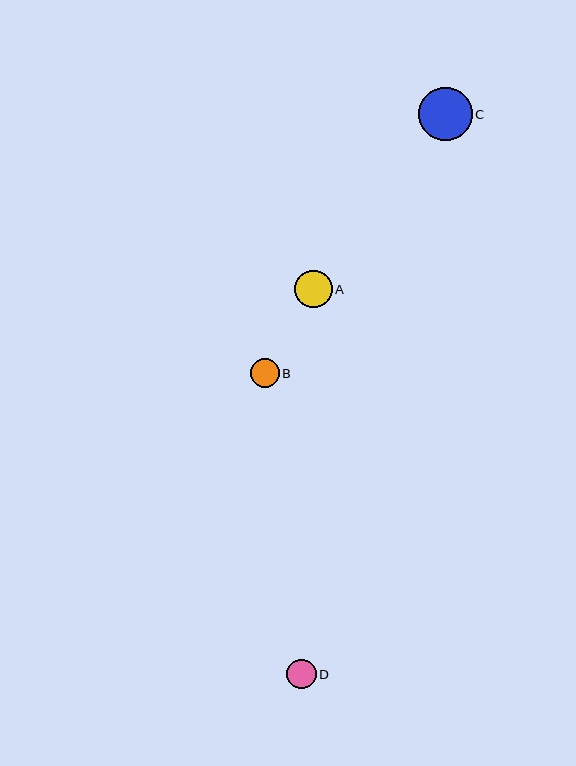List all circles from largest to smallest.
From largest to smallest: C, A, D, B.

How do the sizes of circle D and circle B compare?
Circle D and circle B are approximately the same size.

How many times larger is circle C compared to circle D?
Circle C is approximately 1.8 times the size of circle D.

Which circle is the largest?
Circle C is the largest with a size of approximately 54 pixels.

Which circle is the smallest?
Circle B is the smallest with a size of approximately 29 pixels.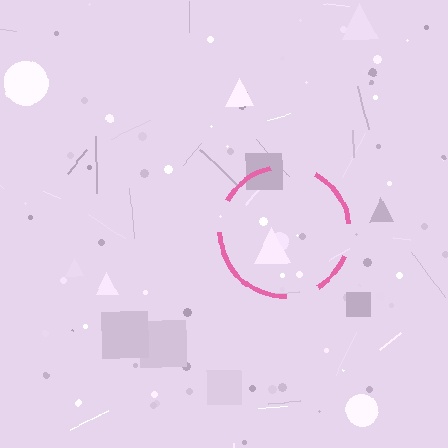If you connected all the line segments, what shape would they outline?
They would outline a circle.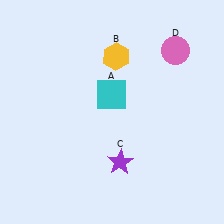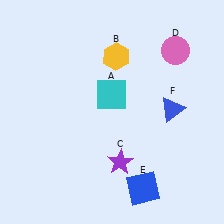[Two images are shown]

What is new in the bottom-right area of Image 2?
A blue square (E) was added in the bottom-right area of Image 2.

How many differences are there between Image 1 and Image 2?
There are 2 differences between the two images.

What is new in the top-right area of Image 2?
A blue triangle (F) was added in the top-right area of Image 2.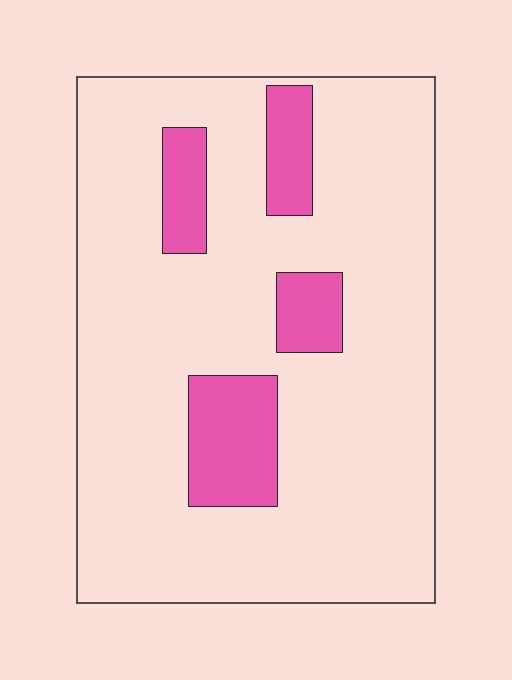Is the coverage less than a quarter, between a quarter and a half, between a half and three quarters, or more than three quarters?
Less than a quarter.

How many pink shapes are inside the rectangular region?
4.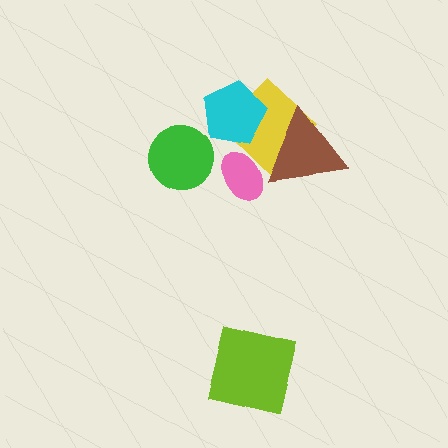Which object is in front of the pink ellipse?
The yellow diamond is in front of the pink ellipse.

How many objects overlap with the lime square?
0 objects overlap with the lime square.